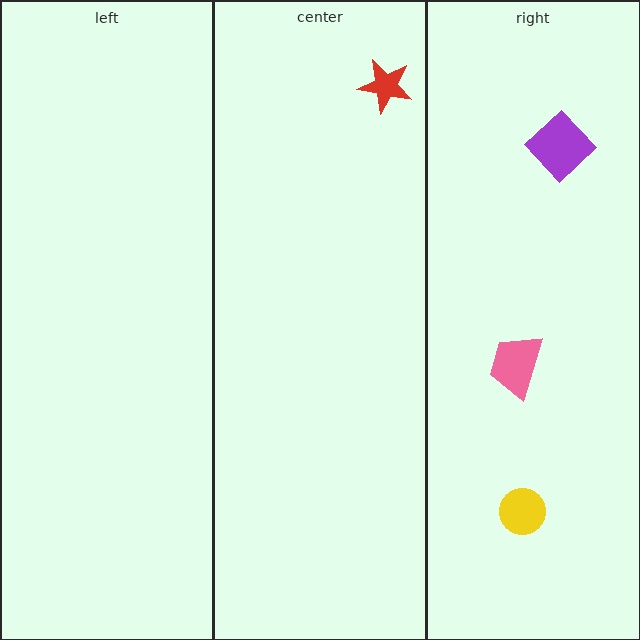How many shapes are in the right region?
3.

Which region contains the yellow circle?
The right region.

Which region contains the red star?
The center region.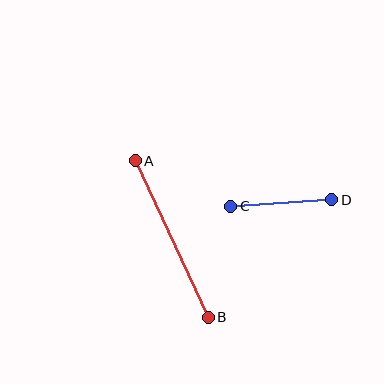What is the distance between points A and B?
The distance is approximately 173 pixels.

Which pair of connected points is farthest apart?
Points A and B are farthest apart.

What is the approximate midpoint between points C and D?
The midpoint is at approximately (281, 203) pixels.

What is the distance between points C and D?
The distance is approximately 101 pixels.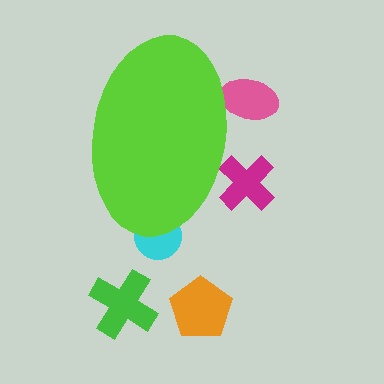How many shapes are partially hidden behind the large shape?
3 shapes are partially hidden.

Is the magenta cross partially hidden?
Yes, the magenta cross is partially hidden behind the lime ellipse.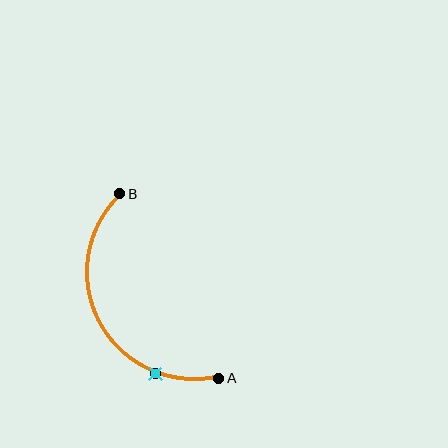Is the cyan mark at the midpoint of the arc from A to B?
No. The cyan mark lies on the arc but is closer to endpoint A. The arc midpoint would be at the point on the curve equidistant along the arc from both A and B.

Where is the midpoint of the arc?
The arc midpoint is the point on the curve farthest from the straight line joining A and B. It sits to the left of that line.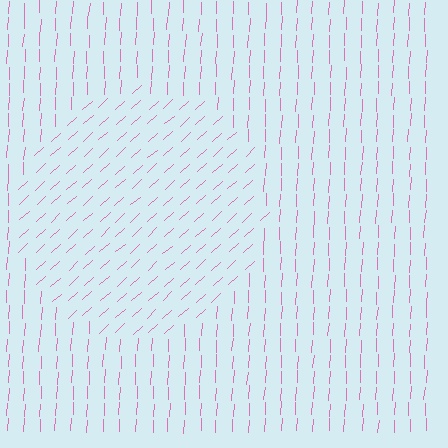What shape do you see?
I see a circle.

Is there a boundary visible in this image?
Yes, there is a texture boundary formed by a change in line orientation.